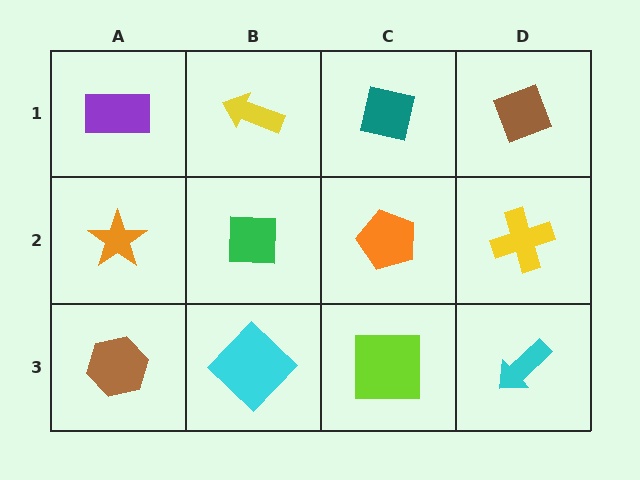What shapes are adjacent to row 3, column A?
An orange star (row 2, column A), a cyan diamond (row 3, column B).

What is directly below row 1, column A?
An orange star.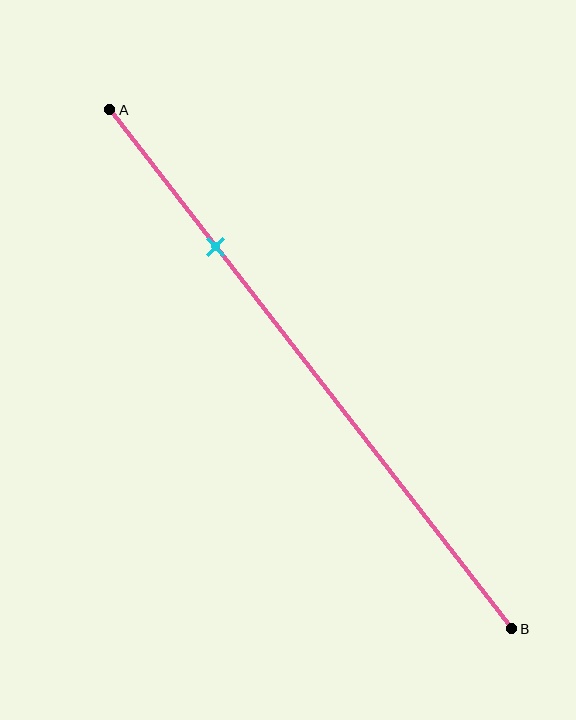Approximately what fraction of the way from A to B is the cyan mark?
The cyan mark is approximately 25% of the way from A to B.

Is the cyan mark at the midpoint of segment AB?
No, the mark is at about 25% from A, not at the 50% midpoint.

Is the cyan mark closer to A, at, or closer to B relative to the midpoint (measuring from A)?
The cyan mark is closer to point A than the midpoint of segment AB.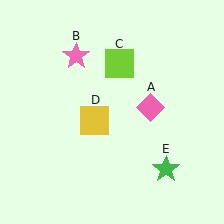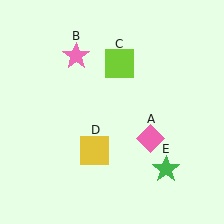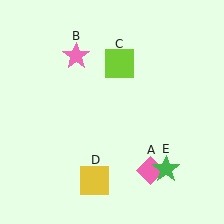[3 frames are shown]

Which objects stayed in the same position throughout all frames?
Pink star (object B) and lime square (object C) and green star (object E) remained stationary.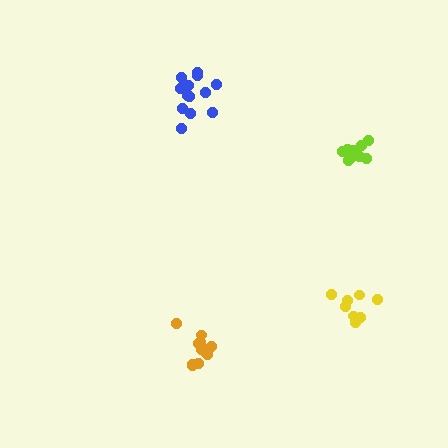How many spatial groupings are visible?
There are 4 spatial groupings.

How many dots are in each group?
Group 1: 9 dots, Group 2: 11 dots, Group 3: 13 dots, Group 4: 8 dots (41 total).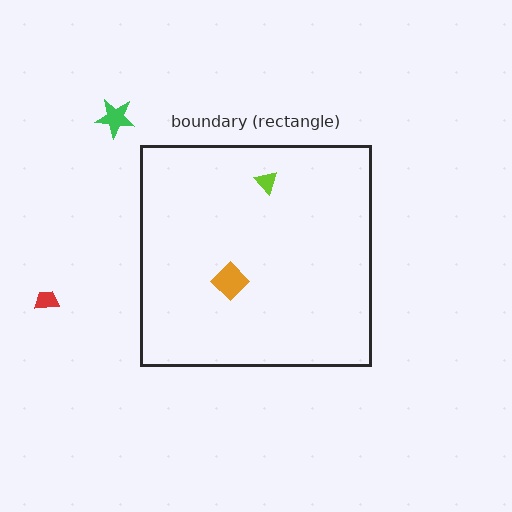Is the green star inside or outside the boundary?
Outside.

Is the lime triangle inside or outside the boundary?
Inside.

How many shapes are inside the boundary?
2 inside, 2 outside.